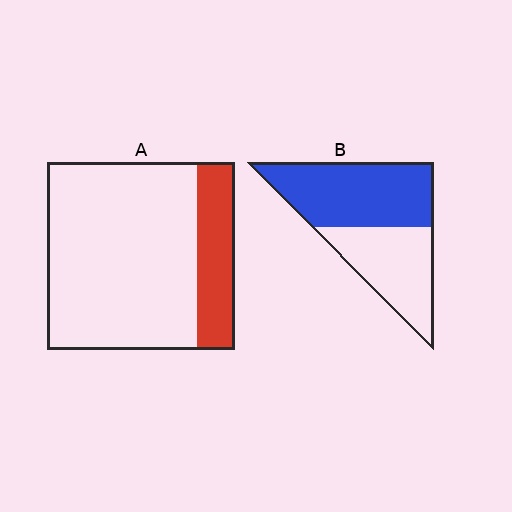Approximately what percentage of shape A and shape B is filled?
A is approximately 20% and B is approximately 55%.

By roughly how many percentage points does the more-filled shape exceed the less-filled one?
By roughly 35 percentage points (B over A).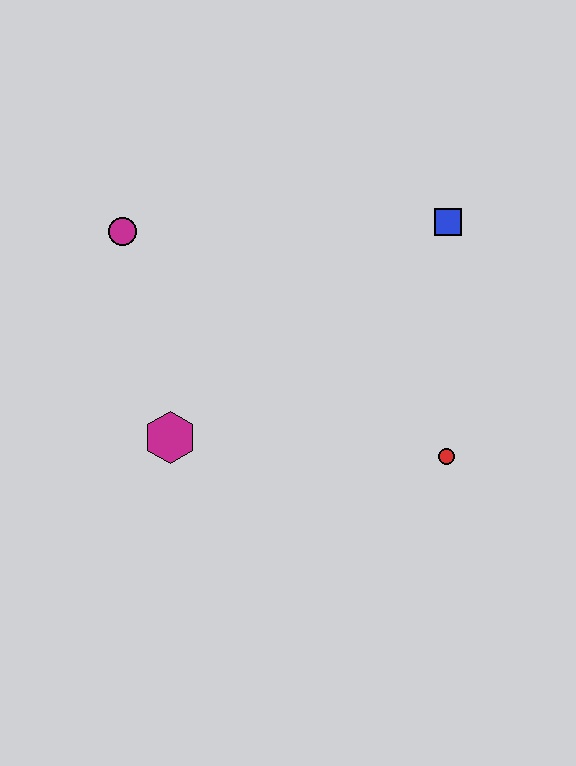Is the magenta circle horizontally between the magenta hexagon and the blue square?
No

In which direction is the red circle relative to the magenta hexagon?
The red circle is to the right of the magenta hexagon.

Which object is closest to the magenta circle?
The magenta hexagon is closest to the magenta circle.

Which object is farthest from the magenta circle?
The red circle is farthest from the magenta circle.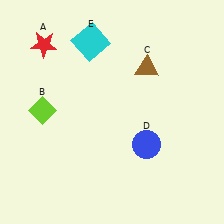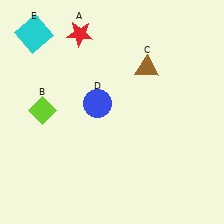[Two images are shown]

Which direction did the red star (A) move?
The red star (A) moved right.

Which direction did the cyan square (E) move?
The cyan square (E) moved left.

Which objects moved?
The objects that moved are: the red star (A), the blue circle (D), the cyan square (E).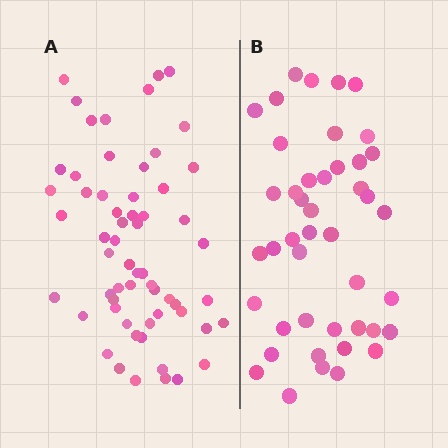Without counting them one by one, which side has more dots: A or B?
Region A (the left region) has more dots.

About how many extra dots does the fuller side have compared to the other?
Region A has approximately 15 more dots than region B.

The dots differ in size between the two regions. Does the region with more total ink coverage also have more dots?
No. Region B has more total ink coverage because its dots are larger, but region A actually contains more individual dots. Total area can be misleading — the number of items is what matters here.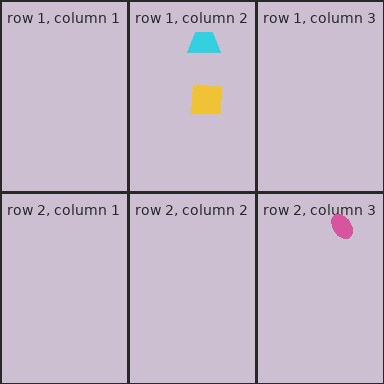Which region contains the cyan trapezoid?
The row 1, column 2 region.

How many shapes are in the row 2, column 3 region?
1.